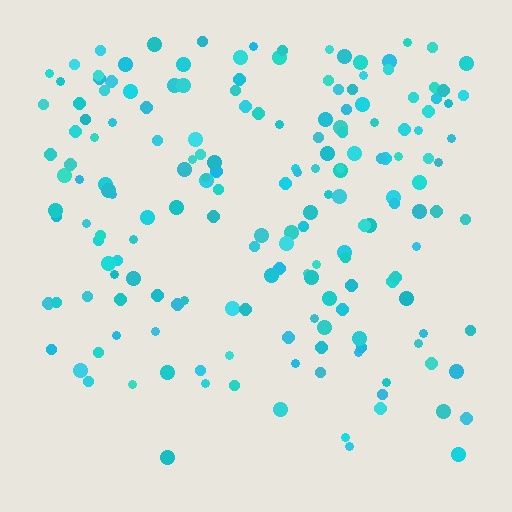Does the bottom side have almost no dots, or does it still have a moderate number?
Still a moderate number, just noticeably fewer than the top.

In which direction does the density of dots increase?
From bottom to top, with the top side densest.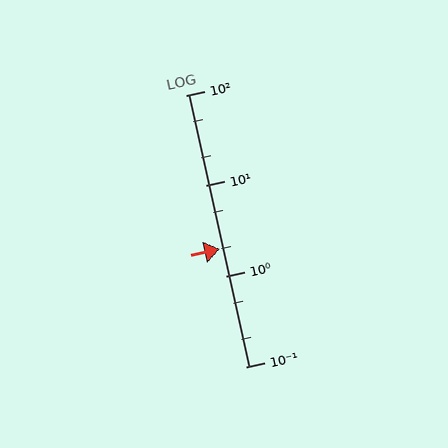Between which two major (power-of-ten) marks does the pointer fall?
The pointer is between 1 and 10.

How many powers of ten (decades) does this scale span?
The scale spans 3 decades, from 0.1 to 100.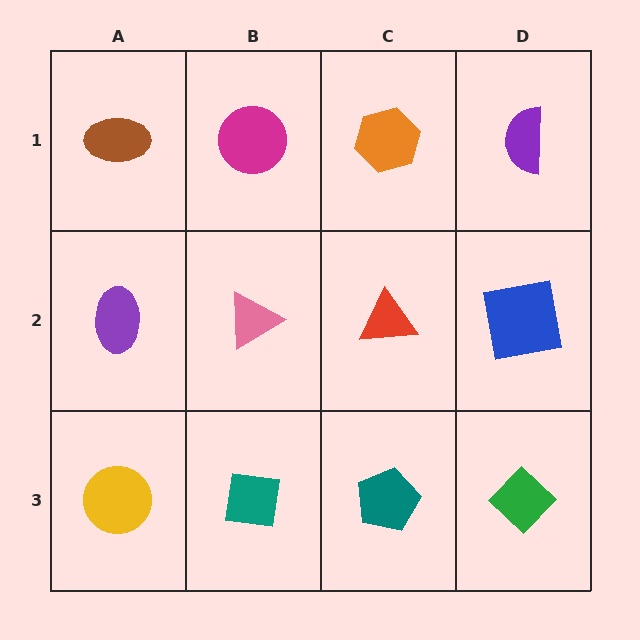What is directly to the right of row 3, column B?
A teal pentagon.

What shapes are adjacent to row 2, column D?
A purple semicircle (row 1, column D), a green diamond (row 3, column D), a red triangle (row 2, column C).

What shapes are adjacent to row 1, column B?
A pink triangle (row 2, column B), a brown ellipse (row 1, column A), an orange hexagon (row 1, column C).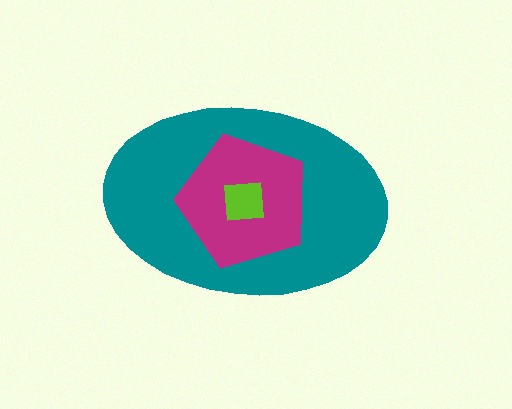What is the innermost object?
The lime square.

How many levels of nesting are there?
3.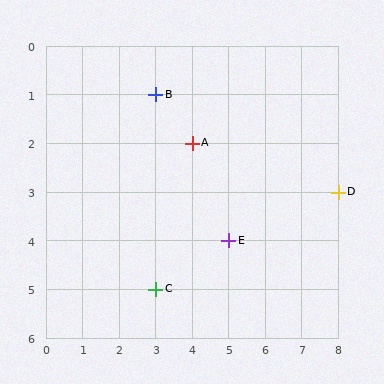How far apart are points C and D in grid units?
Points C and D are 5 columns and 2 rows apart (about 5.4 grid units diagonally).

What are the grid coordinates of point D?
Point D is at grid coordinates (8, 3).